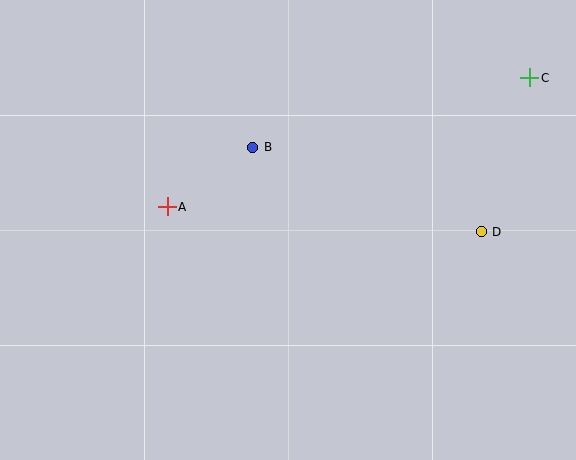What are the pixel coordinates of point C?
Point C is at (530, 78).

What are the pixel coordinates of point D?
Point D is at (481, 232).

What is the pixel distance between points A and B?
The distance between A and B is 104 pixels.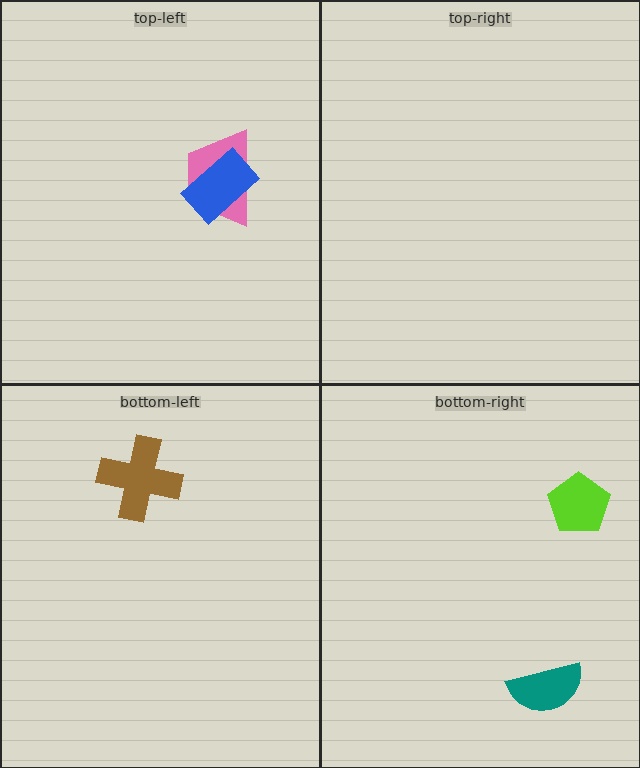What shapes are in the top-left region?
The pink trapezoid, the blue rectangle.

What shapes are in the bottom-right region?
The lime pentagon, the teal semicircle.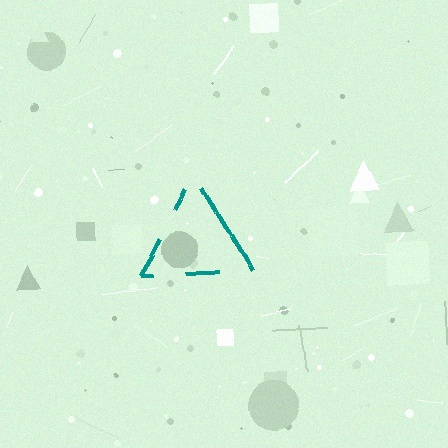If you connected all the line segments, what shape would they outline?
They would outline a triangle.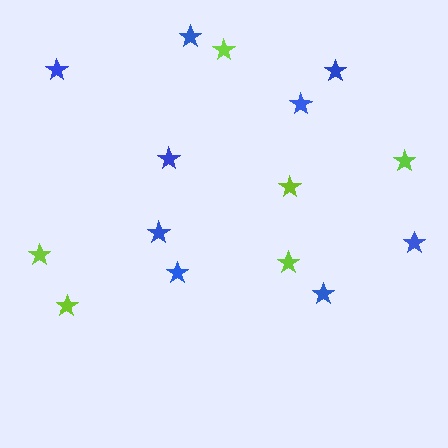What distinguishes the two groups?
There are 2 groups: one group of lime stars (6) and one group of blue stars (9).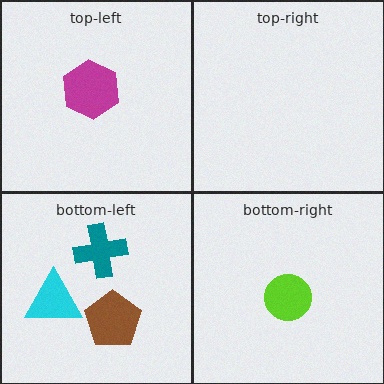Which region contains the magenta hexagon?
The top-left region.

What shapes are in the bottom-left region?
The cyan triangle, the brown pentagon, the teal cross.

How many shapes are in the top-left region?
1.